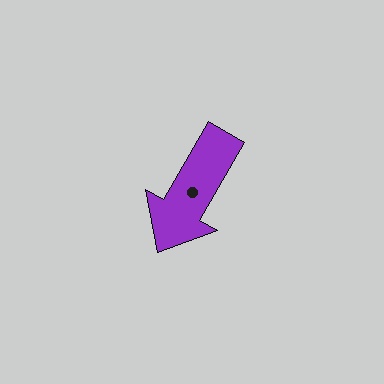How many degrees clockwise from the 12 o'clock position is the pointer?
Approximately 210 degrees.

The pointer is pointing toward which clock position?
Roughly 7 o'clock.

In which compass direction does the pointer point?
Southwest.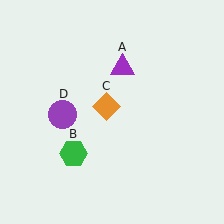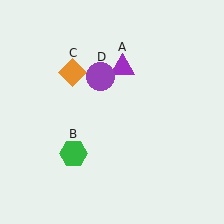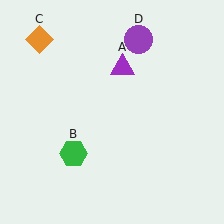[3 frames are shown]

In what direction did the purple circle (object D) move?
The purple circle (object D) moved up and to the right.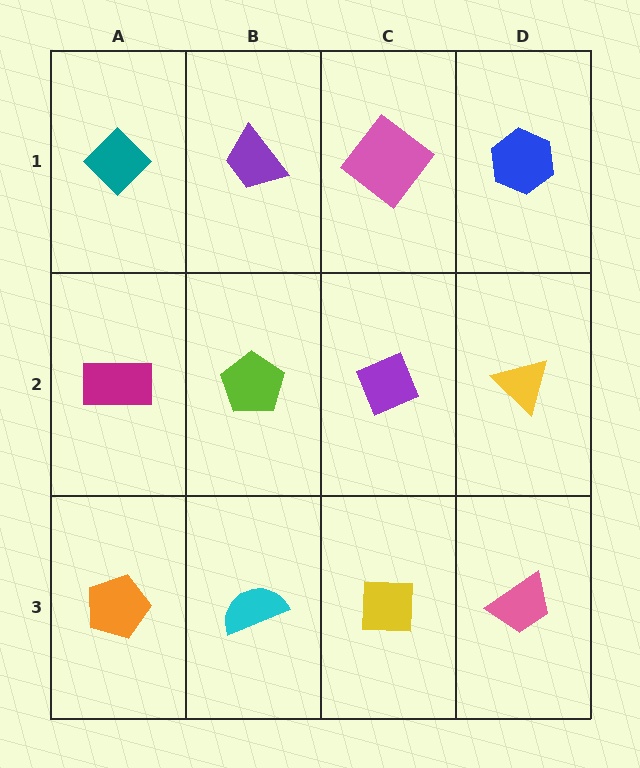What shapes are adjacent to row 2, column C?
A pink diamond (row 1, column C), a yellow square (row 3, column C), a lime pentagon (row 2, column B), a yellow triangle (row 2, column D).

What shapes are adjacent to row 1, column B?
A lime pentagon (row 2, column B), a teal diamond (row 1, column A), a pink diamond (row 1, column C).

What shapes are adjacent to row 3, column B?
A lime pentagon (row 2, column B), an orange pentagon (row 3, column A), a yellow square (row 3, column C).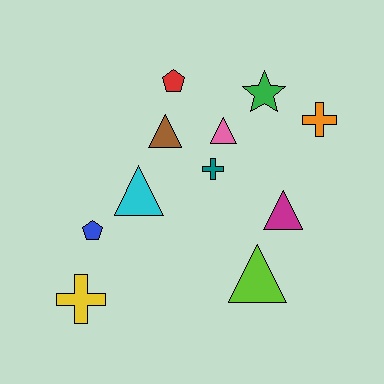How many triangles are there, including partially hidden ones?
There are 5 triangles.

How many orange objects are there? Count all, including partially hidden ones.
There is 1 orange object.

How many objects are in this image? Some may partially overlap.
There are 11 objects.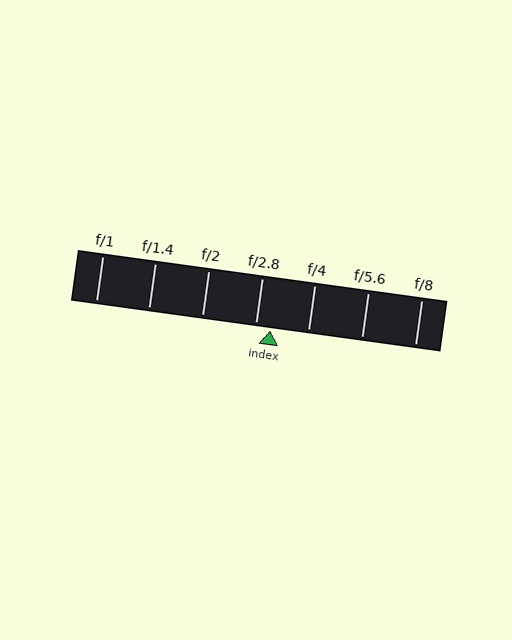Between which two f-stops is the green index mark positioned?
The index mark is between f/2.8 and f/4.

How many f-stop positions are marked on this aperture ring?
There are 7 f-stop positions marked.